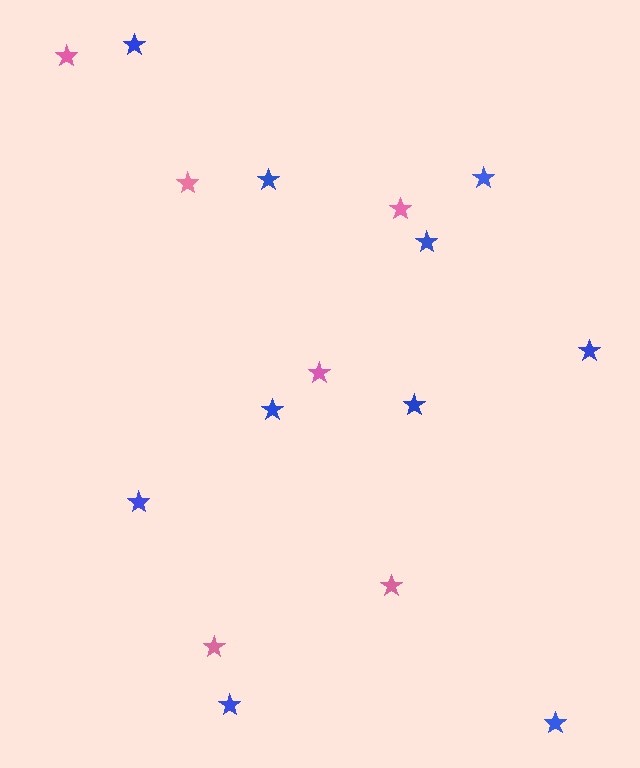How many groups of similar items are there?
There are 2 groups: one group of pink stars (6) and one group of blue stars (10).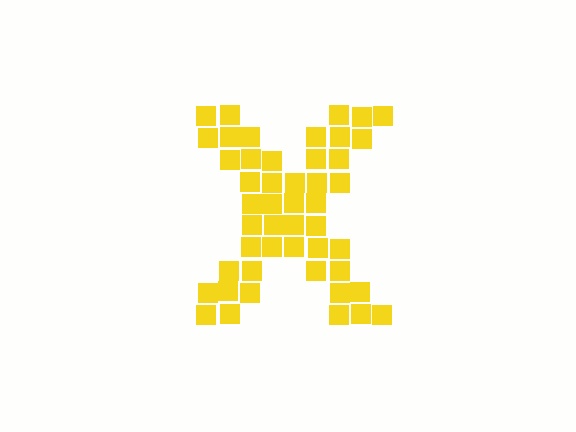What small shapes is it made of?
It is made of small squares.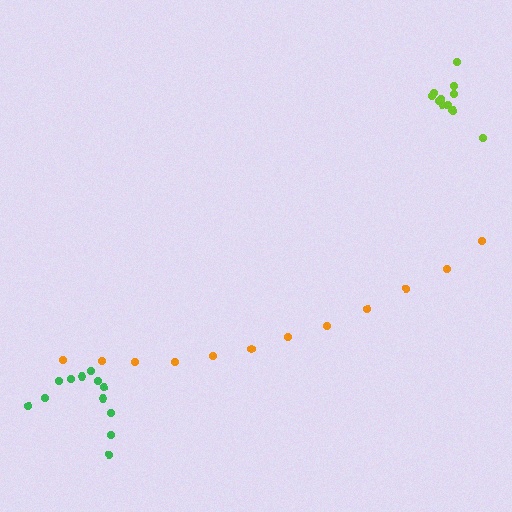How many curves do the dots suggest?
There are 3 distinct paths.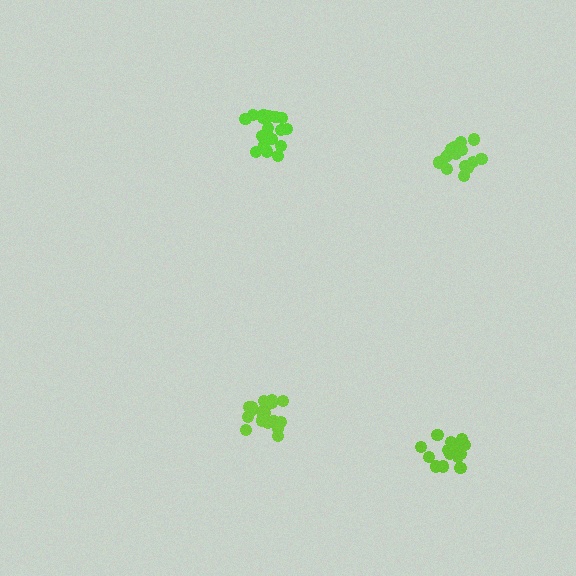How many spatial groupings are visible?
There are 4 spatial groupings.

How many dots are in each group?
Group 1: 17 dots, Group 2: 19 dots, Group 3: 18 dots, Group 4: 15 dots (69 total).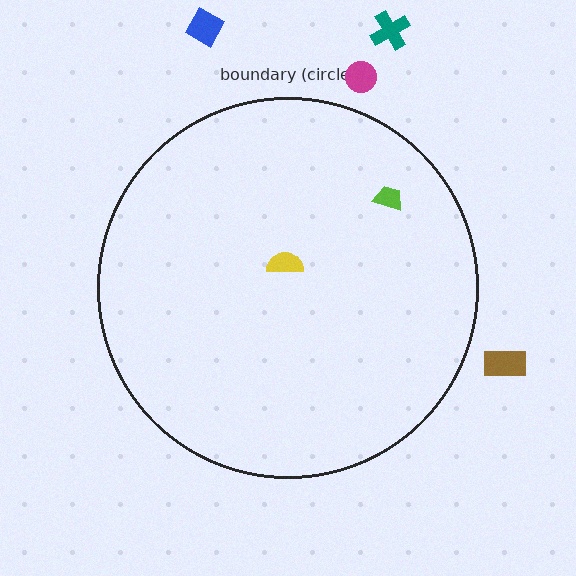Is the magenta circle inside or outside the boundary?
Outside.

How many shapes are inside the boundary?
2 inside, 4 outside.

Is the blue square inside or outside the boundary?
Outside.